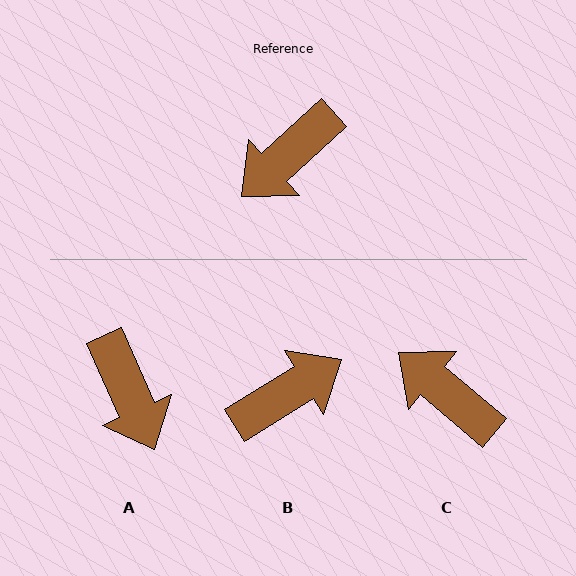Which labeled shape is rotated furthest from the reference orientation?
B, about 169 degrees away.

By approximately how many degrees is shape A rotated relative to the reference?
Approximately 72 degrees counter-clockwise.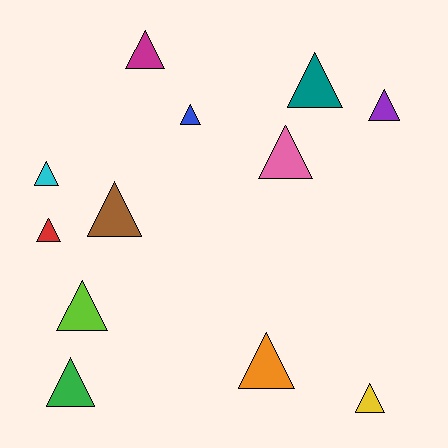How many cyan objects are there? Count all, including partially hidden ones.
There is 1 cyan object.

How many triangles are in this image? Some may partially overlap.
There are 12 triangles.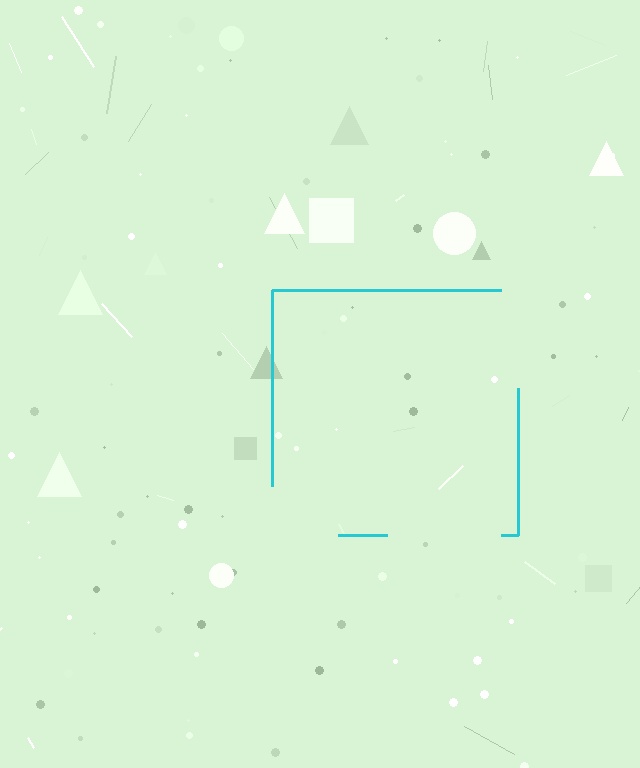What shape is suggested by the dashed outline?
The dashed outline suggests a square.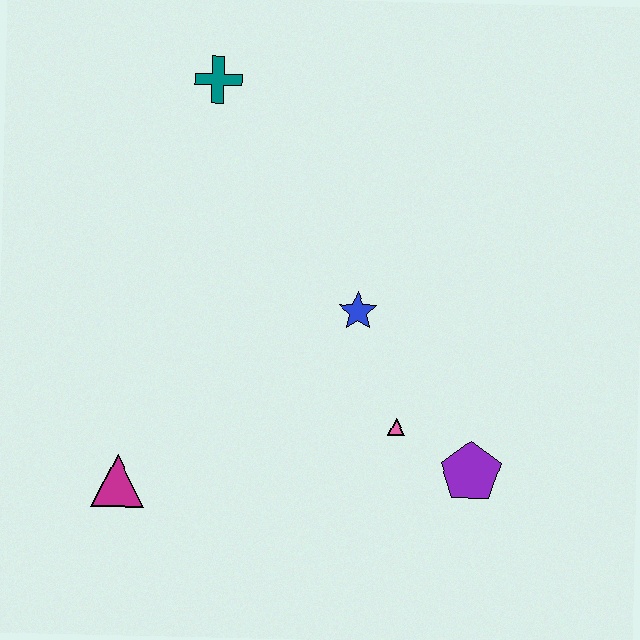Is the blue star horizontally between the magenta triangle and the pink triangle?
Yes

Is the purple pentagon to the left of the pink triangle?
No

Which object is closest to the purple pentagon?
The pink triangle is closest to the purple pentagon.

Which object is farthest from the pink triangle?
The teal cross is farthest from the pink triangle.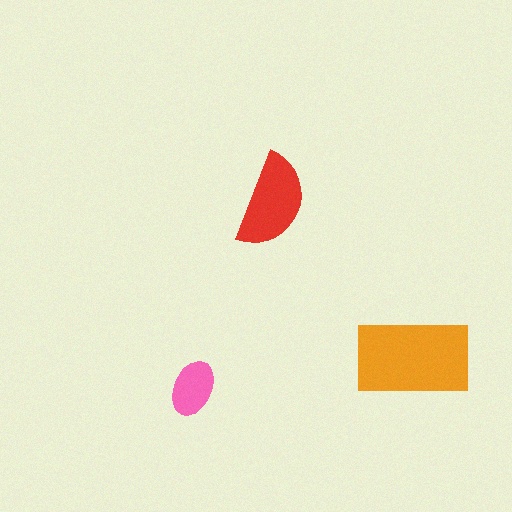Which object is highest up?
The red semicircle is topmost.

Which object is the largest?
The orange rectangle.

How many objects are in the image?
There are 3 objects in the image.